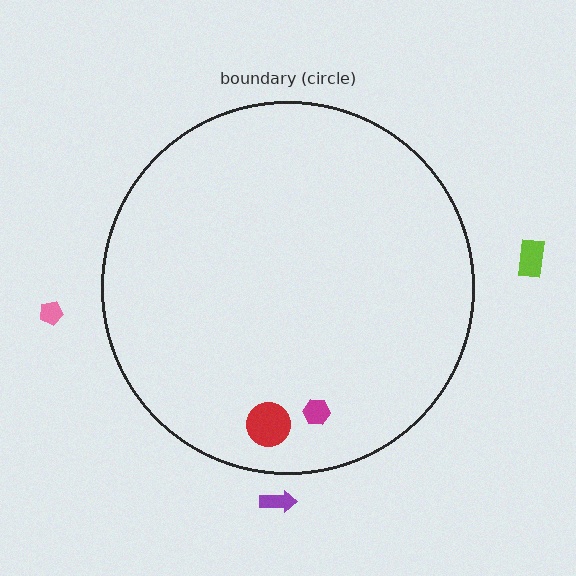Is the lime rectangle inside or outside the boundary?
Outside.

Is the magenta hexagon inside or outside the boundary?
Inside.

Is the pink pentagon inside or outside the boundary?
Outside.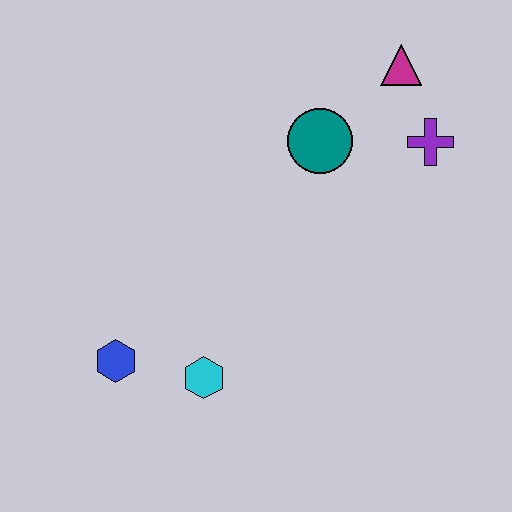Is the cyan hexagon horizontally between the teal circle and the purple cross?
No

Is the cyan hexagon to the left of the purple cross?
Yes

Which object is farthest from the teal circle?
The blue hexagon is farthest from the teal circle.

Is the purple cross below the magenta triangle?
Yes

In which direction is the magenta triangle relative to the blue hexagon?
The magenta triangle is above the blue hexagon.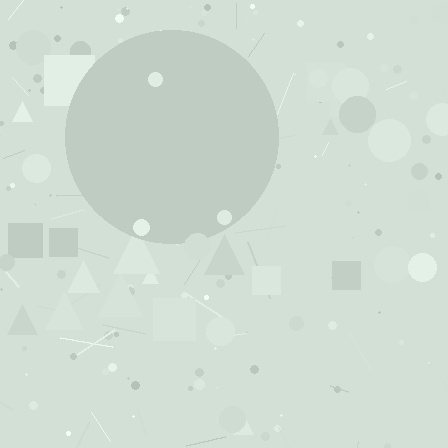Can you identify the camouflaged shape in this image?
The camouflaged shape is a circle.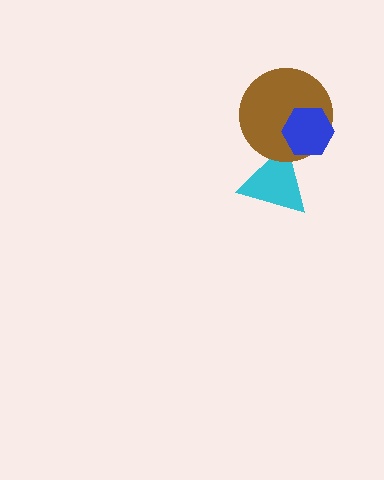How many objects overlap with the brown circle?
2 objects overlap with the brown circle.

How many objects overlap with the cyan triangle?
2 objects overlap with the cyan triangle.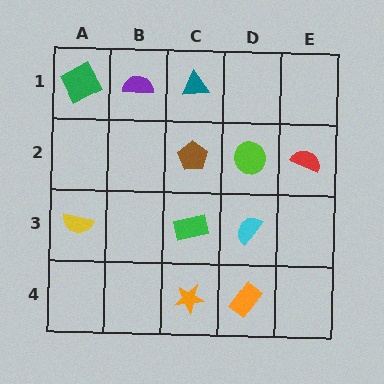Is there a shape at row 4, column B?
No, that cell is empty.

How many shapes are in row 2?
3 shapes.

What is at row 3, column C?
A green rectangle.